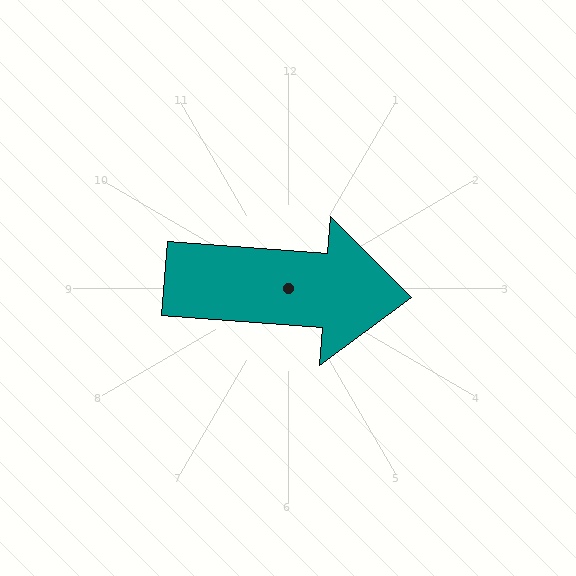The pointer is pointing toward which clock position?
Roughly 3 o'clock.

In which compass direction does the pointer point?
East.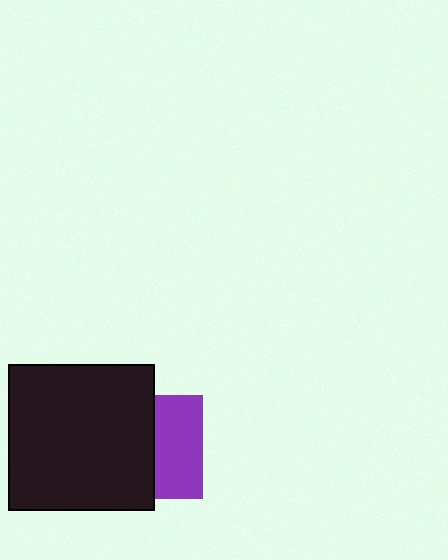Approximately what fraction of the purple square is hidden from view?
Roughly 54% of the purple square is hidden behind the black square.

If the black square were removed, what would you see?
You would see the complete purple square.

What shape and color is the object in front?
The object in front is a black square.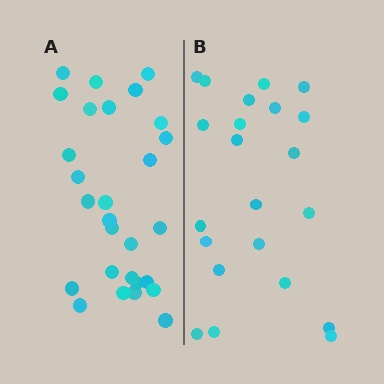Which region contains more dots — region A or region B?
Region A (the left region) has more dots.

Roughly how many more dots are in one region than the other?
Region A has about 6 more dots than region B.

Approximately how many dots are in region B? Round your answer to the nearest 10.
About 20 dots. (The exact count is 22, which rounds to 20.)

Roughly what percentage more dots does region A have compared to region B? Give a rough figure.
About 25% more.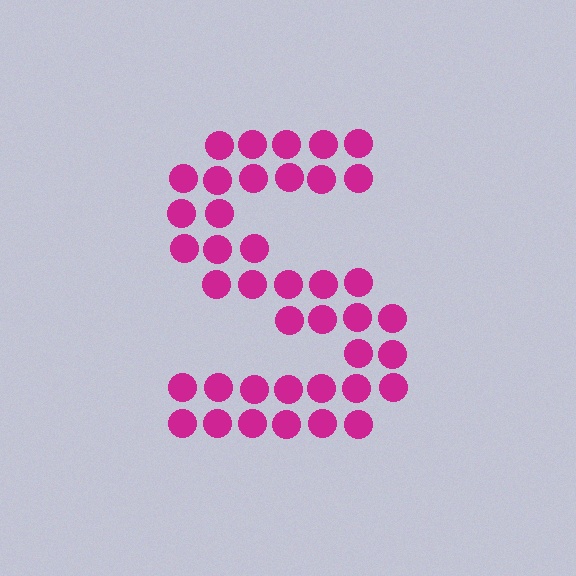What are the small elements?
The small elements are circles.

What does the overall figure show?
The overall figure shows the letter S.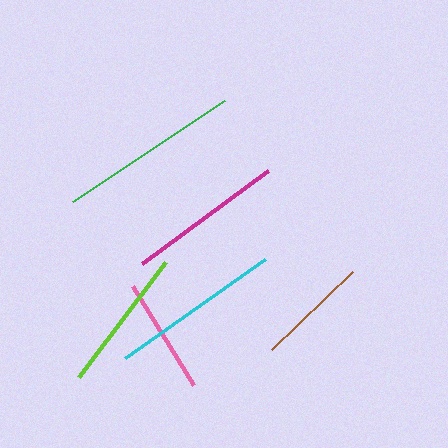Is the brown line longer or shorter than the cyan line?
The cyan line is longer than the brown line.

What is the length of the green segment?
The green segment is approximately 182 pixels long.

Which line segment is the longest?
The green line is the longest at approximately 182 pixels.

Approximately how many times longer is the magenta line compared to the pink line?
The magenta line is approximately 1.3 times the length of the pink line.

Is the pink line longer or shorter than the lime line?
The lime line is longer than the pink line.